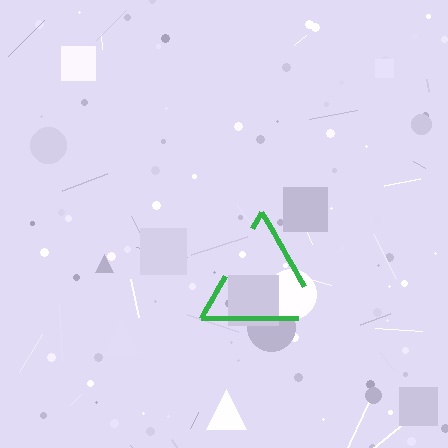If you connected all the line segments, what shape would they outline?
They would outline a triangle.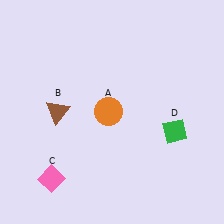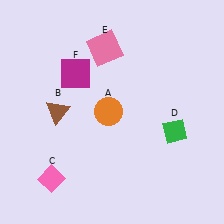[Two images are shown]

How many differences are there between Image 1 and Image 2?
There are 2 differences between the two images.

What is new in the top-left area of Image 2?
A pink square (E) was added in the top-left area of Image 2.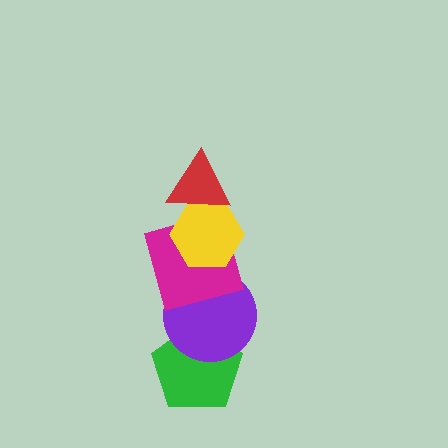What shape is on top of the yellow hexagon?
The red triangle is on top of the yellow hexagon.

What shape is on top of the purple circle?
The magenta square is on top of the purple circle.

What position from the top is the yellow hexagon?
The yellow hexagon is 2nd from the top.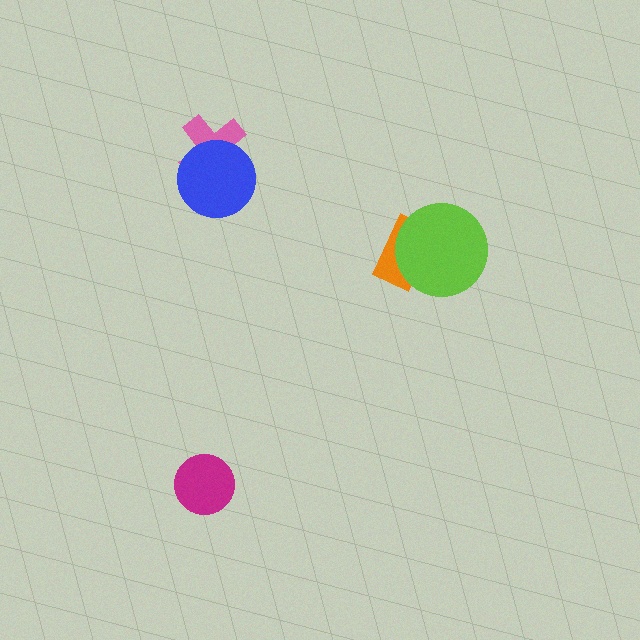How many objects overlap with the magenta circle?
0 objects overlap with the magenta circle.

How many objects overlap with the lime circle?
1 object overlaps with the lime circle.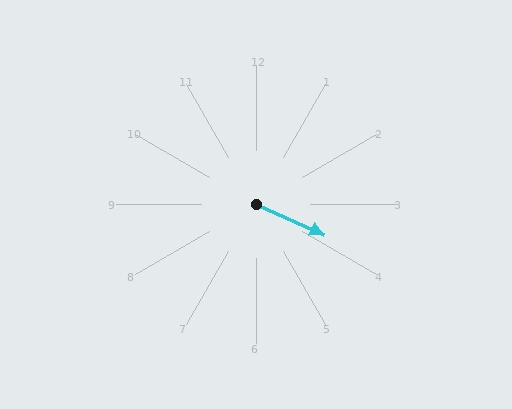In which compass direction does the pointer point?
Southeast.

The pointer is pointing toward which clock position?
Roughly 4 o'clock.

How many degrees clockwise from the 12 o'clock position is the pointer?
Approximately 114 degrees.